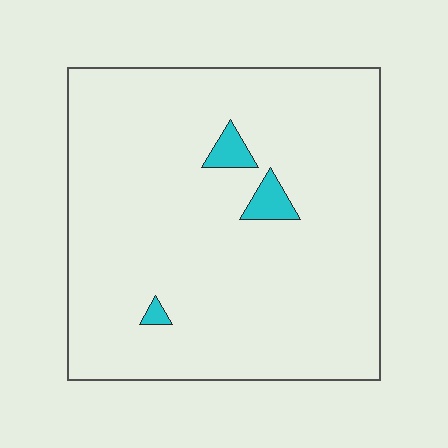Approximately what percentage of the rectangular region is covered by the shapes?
Approximately 5%.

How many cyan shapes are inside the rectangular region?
3.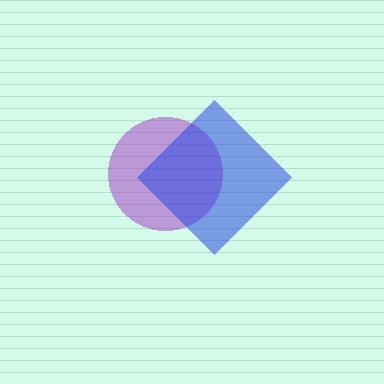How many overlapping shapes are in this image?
There are 2 overlapping shapes in the image.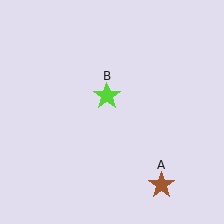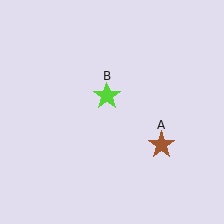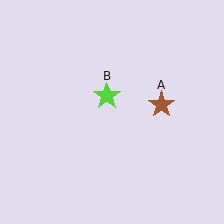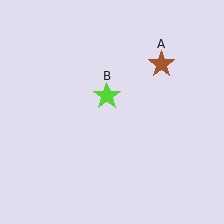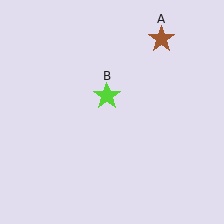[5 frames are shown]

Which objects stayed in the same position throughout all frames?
Lime star (object B) remained stationary.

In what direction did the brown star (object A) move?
The brown star (object A) moved up.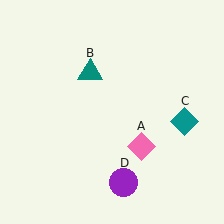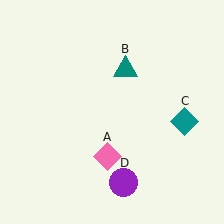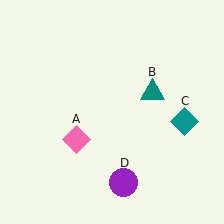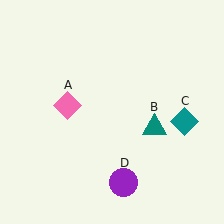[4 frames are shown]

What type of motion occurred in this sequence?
The pink diamond (object A), teal triangle (object B) rotated clockwise around the center of the scene.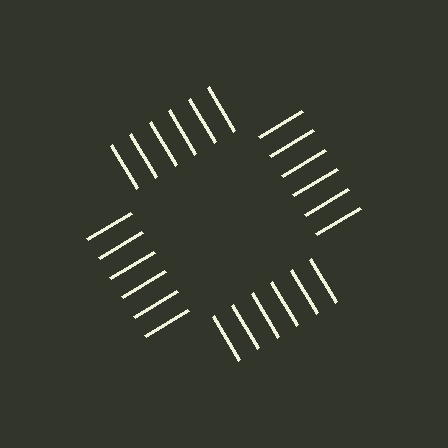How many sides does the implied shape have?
4 sides — the line-ends trace a square.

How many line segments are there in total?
24 — 6 along each of the 4 edges.